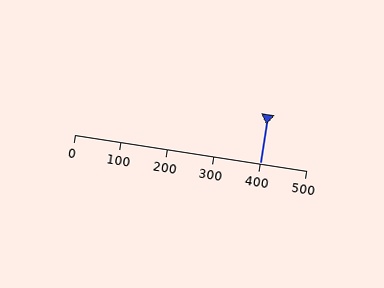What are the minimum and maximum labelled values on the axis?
The axis runs from 0 to 500.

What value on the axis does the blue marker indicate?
The marker indicates approximately 400.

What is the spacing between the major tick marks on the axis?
The major ticks are spaced 100 apart.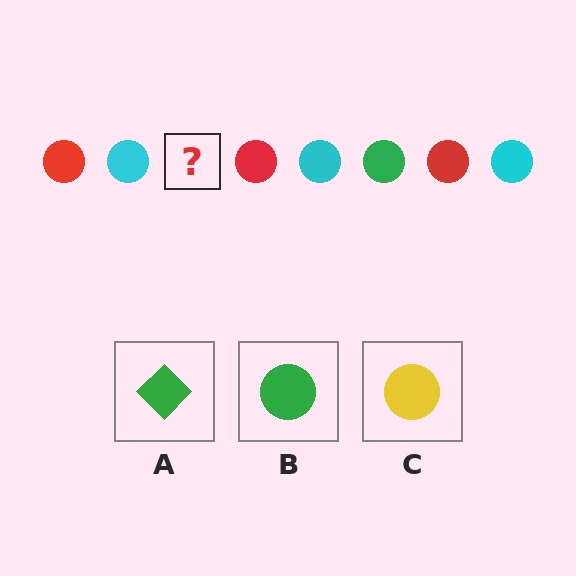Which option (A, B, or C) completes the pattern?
B.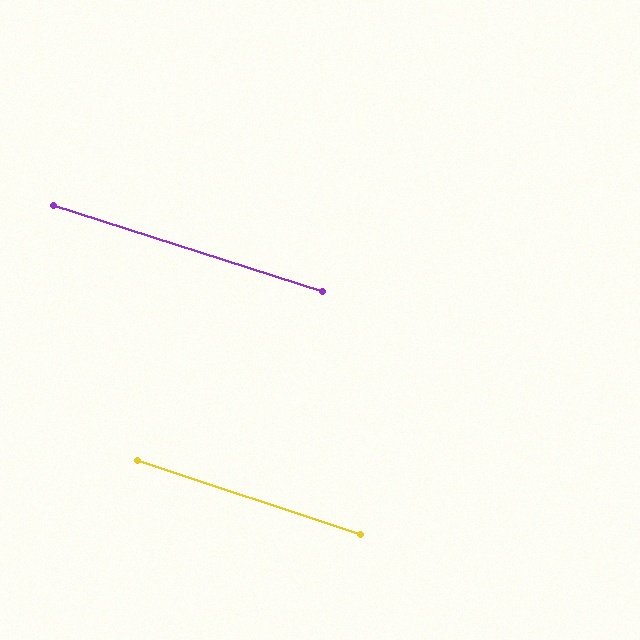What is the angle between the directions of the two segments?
Approximately 0 degrees.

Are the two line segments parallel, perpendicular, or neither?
Parallel — their directions differ by only 0.4°.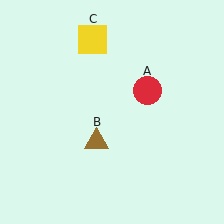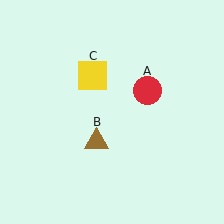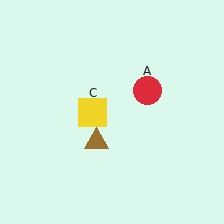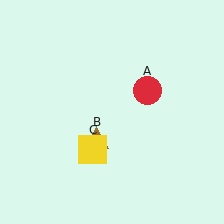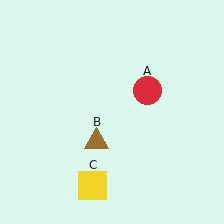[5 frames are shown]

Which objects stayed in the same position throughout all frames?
Red circle (object A) and brown triangle (object B) remained stationary.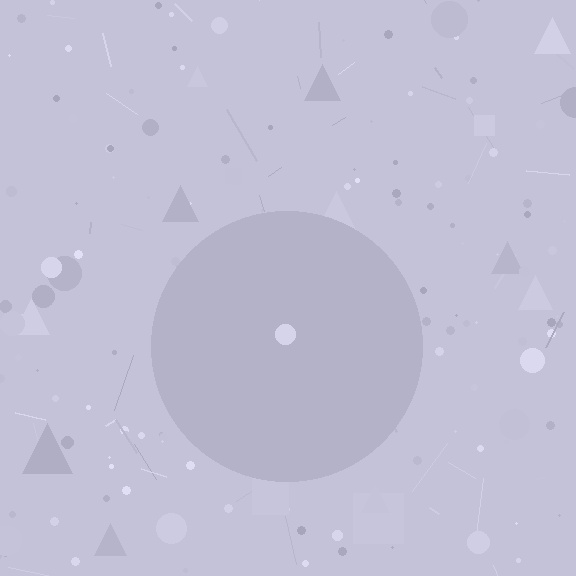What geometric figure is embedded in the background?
A circle is embedded in the background.